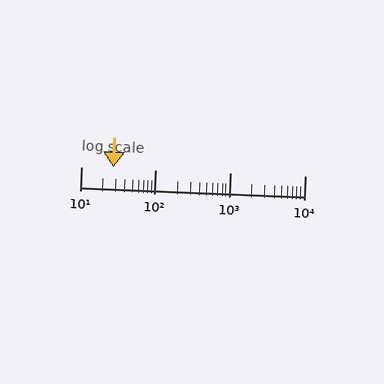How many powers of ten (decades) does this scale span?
The scale spans 3 decades, from 10 to 10000.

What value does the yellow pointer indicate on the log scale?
The pointer indicates approximately 27.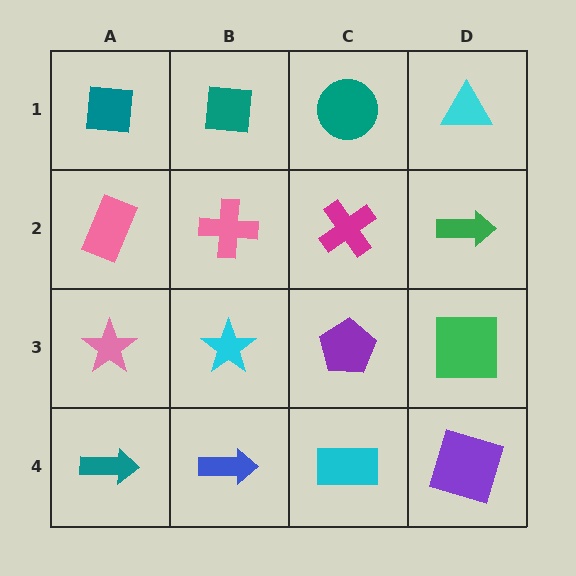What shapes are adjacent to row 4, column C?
A purple pentagon (row 3, column C), a blue arrow (row 4, column B), a purple square (row 4, column D).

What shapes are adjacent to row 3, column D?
A green arrow (row 2, column D), a purple square (row 4, column D), a purple pentagon (row 3, column C).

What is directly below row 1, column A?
A pink rectangle.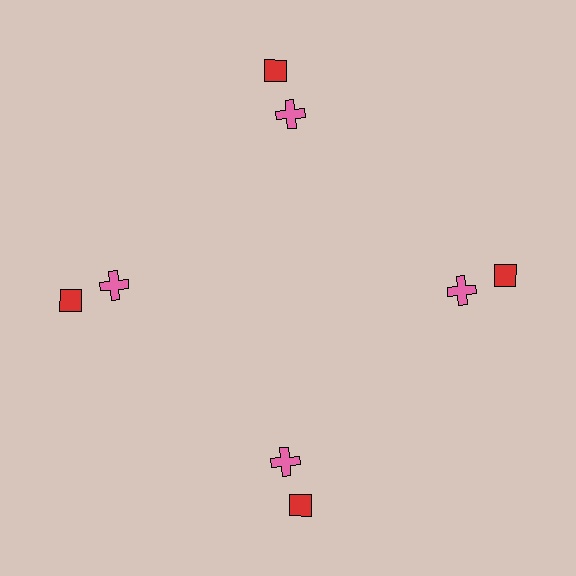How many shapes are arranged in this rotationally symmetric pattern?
There are 8 shapes, arranged in 4 groups of 2.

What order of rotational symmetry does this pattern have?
This pattern has 4-fold rotational symmetry.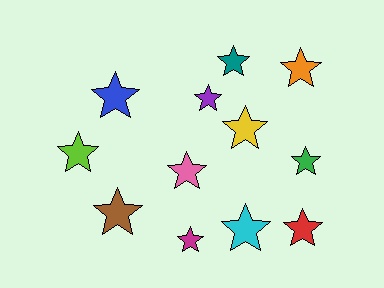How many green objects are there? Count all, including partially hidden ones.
There is 1 green object.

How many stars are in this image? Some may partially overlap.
There are 12 stars.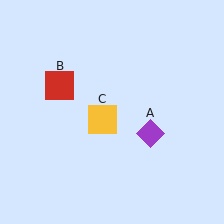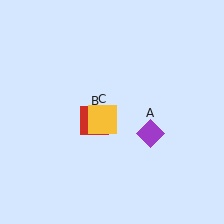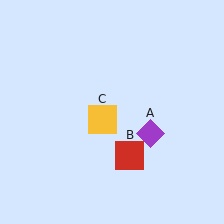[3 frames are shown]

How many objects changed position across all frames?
1 object changed position: red square (object B).